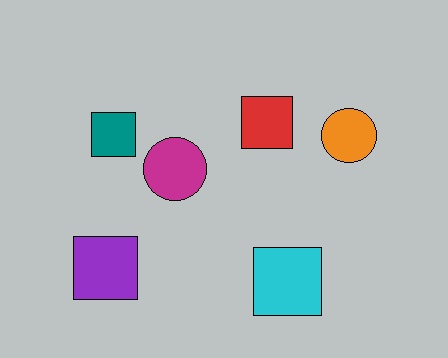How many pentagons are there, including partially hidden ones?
There are no pentagons.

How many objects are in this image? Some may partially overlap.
There are 6 objects.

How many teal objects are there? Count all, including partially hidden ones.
There is 1 teal object.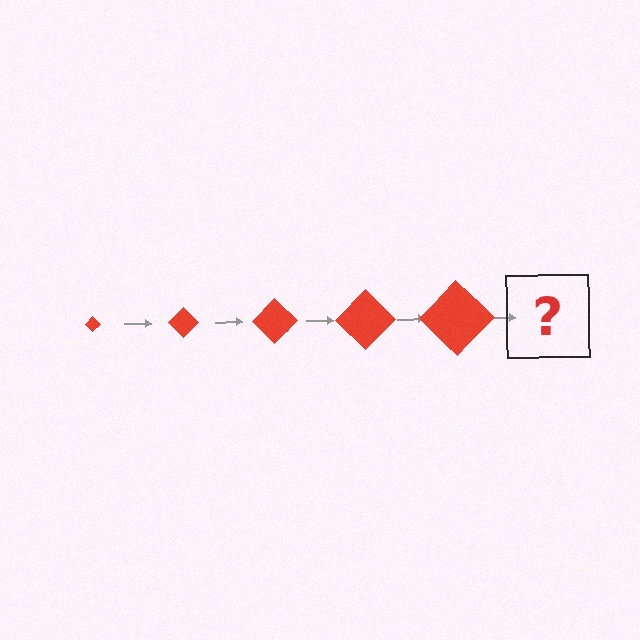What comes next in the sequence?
The next element should be a red diamond, larger than the previous one.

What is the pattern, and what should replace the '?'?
The pattern is that the diamond gets progressively larger each step. The '?' should be a red diamond, larger than the previous one.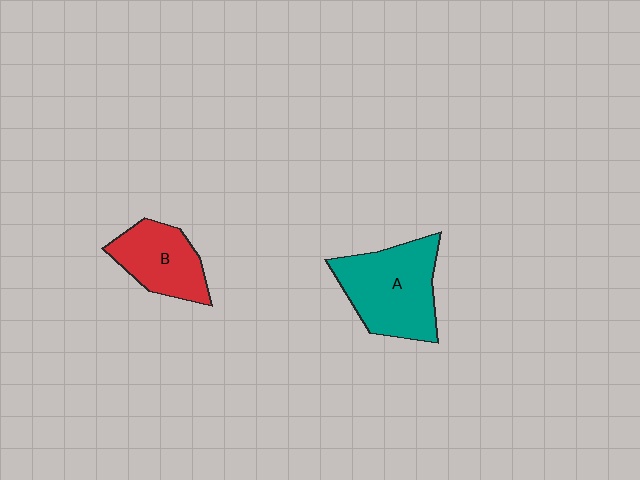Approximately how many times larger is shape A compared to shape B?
Approximately 1.5 times.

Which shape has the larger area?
Shape A (teal).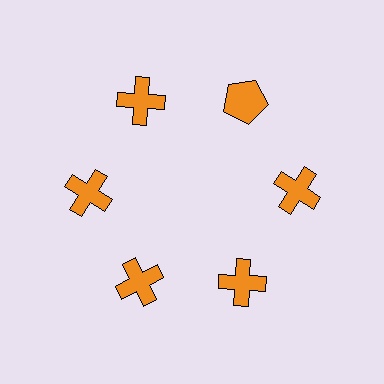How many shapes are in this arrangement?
There are 6 shapes arranged in a ring pattern.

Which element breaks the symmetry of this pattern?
The orange pentagon at roughly the 1 o'clock position breaks the symmetry. All other shapes are orange crosses.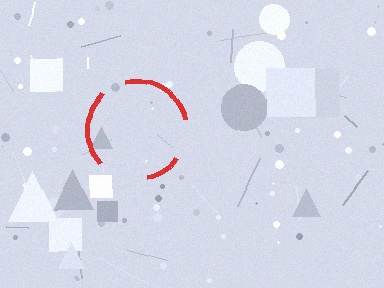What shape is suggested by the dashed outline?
The dashed outline suggests a circle.